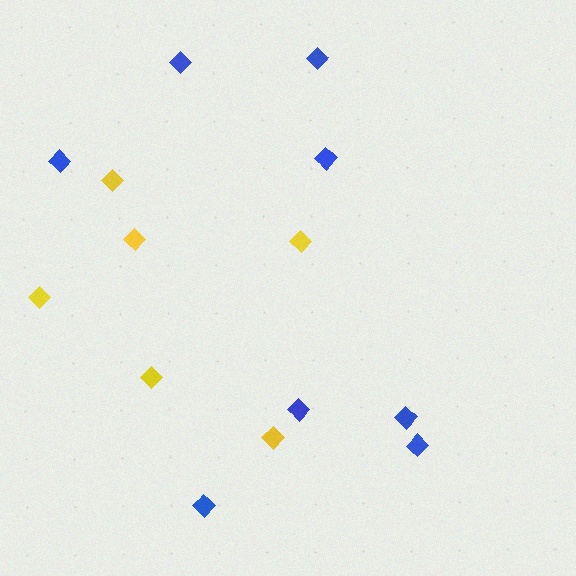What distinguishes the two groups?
There are 2 groups: one group of blue diamonds (8) and one group of yellow diamonds (6).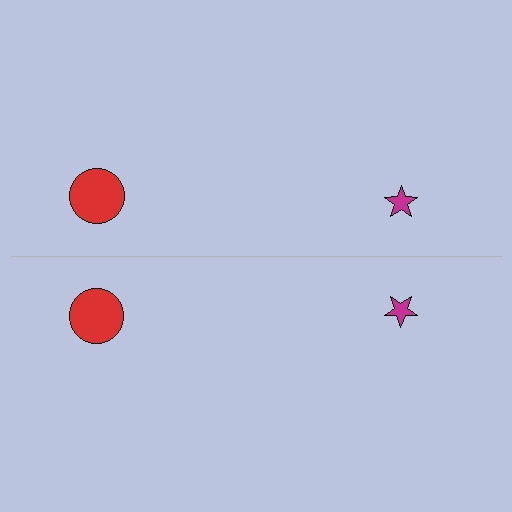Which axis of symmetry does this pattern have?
The pattern has a horizontal axis of symmetry running through the center of the image.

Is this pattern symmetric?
Yes, this pattern has bilateral (reflection) symmetry.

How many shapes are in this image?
There are 4 shapes in this image.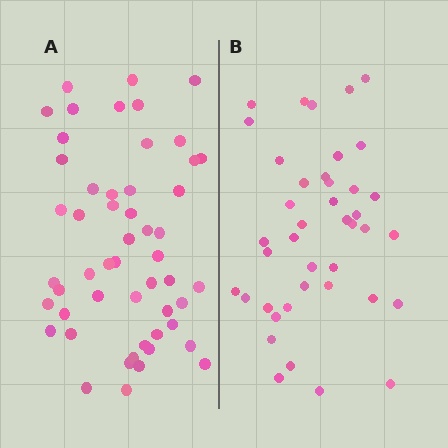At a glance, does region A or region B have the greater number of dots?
Region A (the left region) has more dots.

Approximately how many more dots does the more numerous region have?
Region A has roughly 12 or so more dots than region B.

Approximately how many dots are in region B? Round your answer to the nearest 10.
About 40 dots. (The exact count is 41, which rounds to 40.)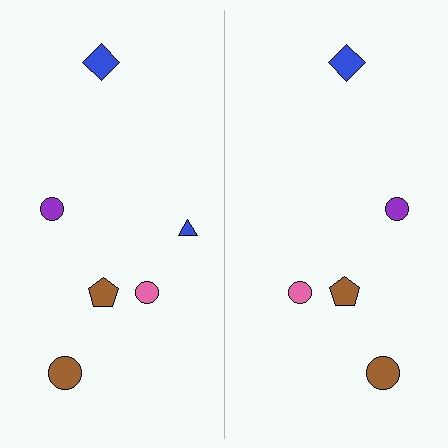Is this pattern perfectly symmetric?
No, the pattern is not perfectly symmetric. A blue triangle is missing from the right side.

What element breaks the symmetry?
A blue triangle is missing from the right side.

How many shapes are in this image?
There are 11 shapes in this image.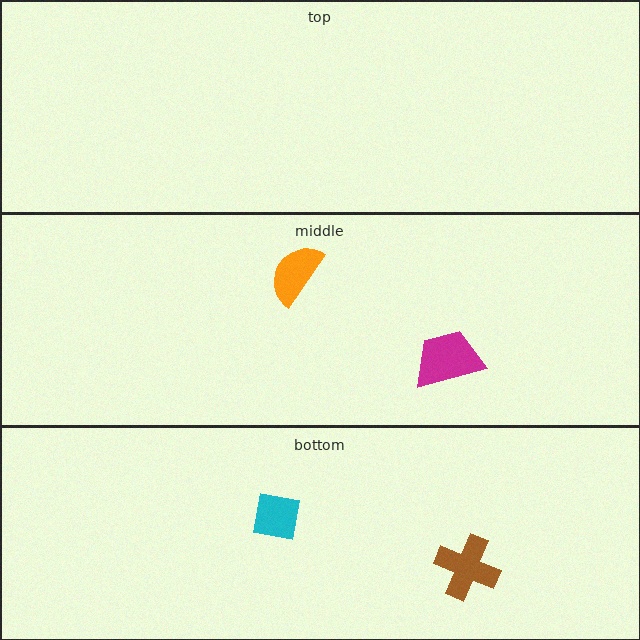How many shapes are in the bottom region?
2.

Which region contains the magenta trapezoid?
The middle region.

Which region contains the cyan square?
The bottom region.